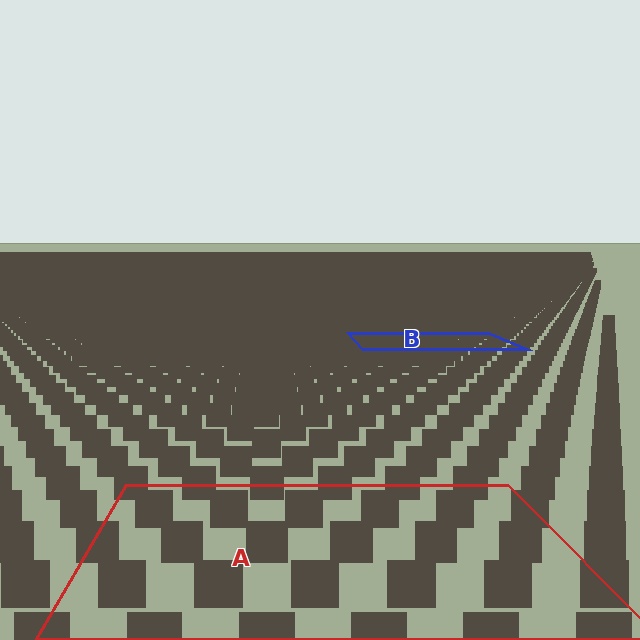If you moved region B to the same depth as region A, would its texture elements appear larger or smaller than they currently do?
They would appear larger. At a closer depth, the same texture elements are projected at a bigger on-screen size.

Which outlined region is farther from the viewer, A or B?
Region B is farther from the viewer — the texture elements inside it appear smaller and more densely packed.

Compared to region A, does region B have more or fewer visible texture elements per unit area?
Region B has more texture elements per unit area — they are packed more densely because it is farther away.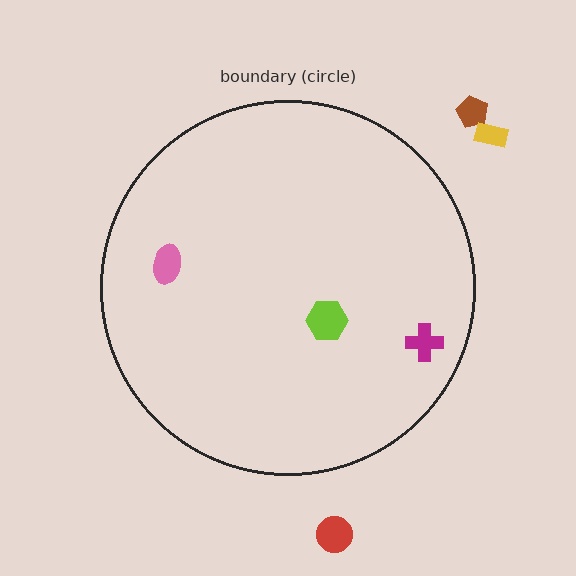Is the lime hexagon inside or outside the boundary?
Inside.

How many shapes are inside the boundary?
3 inside, 3 outside.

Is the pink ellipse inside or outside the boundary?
Inside.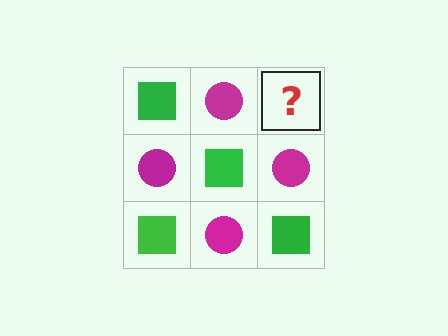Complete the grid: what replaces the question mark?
The question mark should be replaced with a green square.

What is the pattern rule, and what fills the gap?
The rule is that it alternates green square and magenta circle in a checkerboard pattern. The gap should be filled with a green square.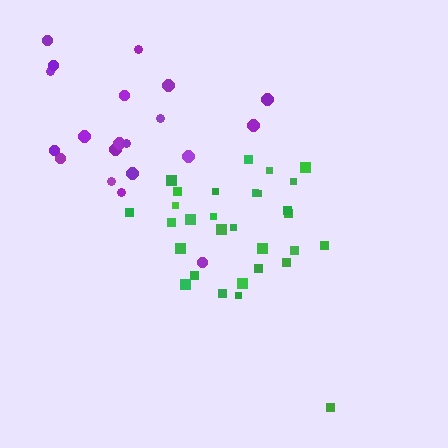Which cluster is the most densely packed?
Green.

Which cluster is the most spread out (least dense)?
Purple.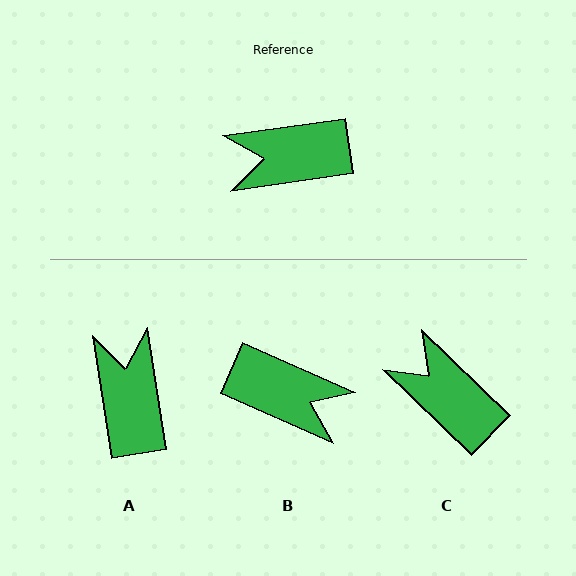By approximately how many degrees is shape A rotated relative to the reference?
Approximately 89 degrees clockwise.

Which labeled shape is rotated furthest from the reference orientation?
B, about 148 degrees away.